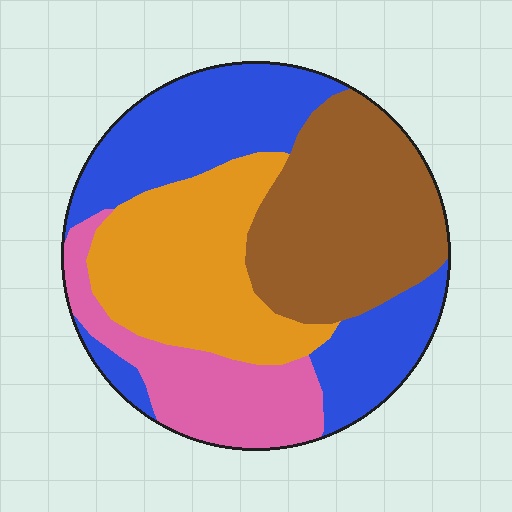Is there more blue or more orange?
Blue.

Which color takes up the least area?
Pink, at roughly 15%.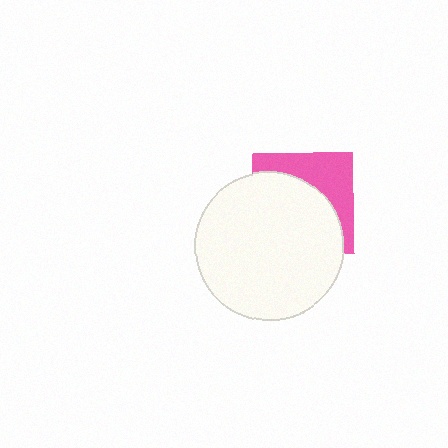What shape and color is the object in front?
The object in front is a white circle.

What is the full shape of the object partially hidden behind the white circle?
The partially hidden object is a pink square.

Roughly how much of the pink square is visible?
A small part of it is visible (roughly 38%).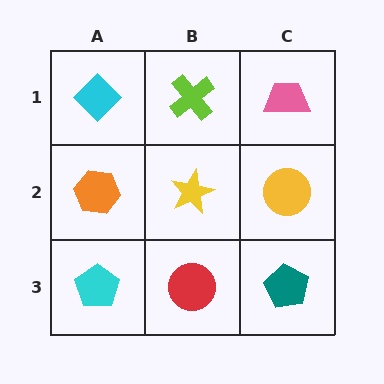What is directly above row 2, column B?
A lime cross.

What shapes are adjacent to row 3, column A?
An orange hexagon (row 2, column A), a red circle (row 3, column B).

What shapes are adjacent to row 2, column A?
A cyan diamond (row 1, column A), a cyan pentagon (row 3, column A), a yellow star (row 2, column B).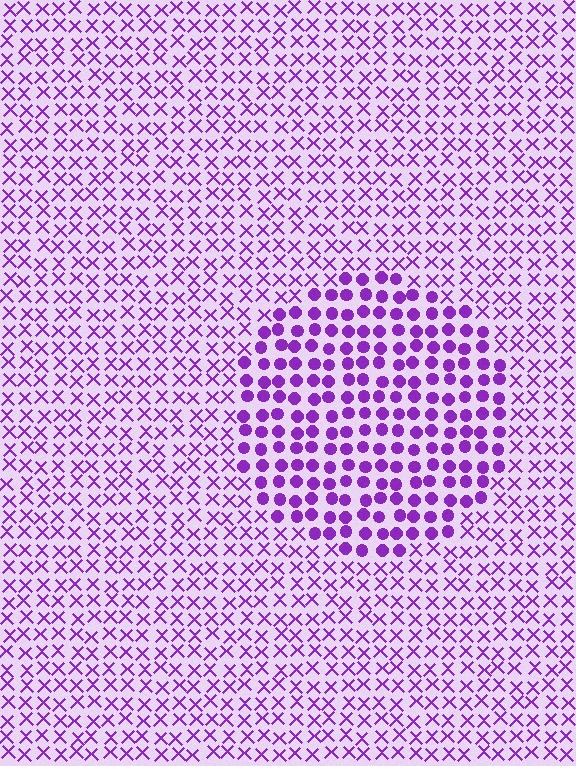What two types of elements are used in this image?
The image uses circles inside the circle region and X marks outside it.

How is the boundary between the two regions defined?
The boundary is defined by a change in element shape: circles inside vs. X marks outside. All elements share the same color and spacing.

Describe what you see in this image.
The image is filled with small purple elements arranged in a uniform grid. A circle-shaped region contains circles, while the surrounding area contains X marks. The boundary is defined purely by the change in element shape.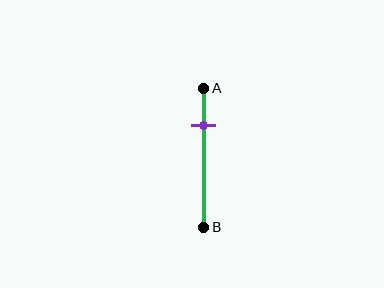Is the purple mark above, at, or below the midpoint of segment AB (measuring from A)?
The purple mark is above the midpoint of segment AB.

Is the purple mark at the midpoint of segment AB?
No, the mark is at about 25% from A, not at the 50% midpoint.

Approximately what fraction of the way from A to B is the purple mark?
The purple mark is approximately 25% of the way from A to B.